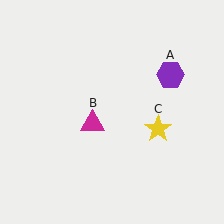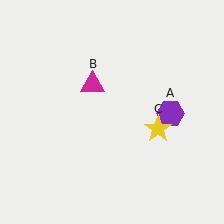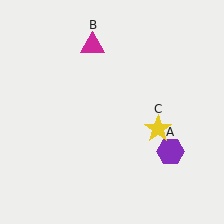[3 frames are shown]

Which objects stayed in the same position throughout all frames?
Yellow star (object C) remained stationary.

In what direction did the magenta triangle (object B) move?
The magenta triangle (object B) moved up.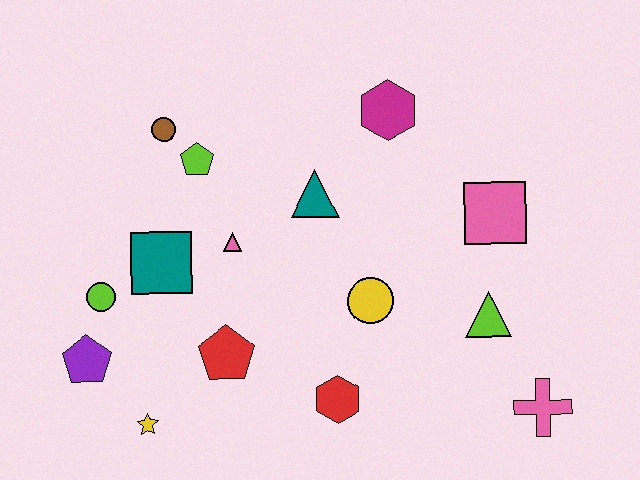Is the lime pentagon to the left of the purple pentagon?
No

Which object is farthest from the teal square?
The pink cross is farthest from the teal square.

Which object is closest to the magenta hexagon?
The teal triangle is closest to the magenta hexagon.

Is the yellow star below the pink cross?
Yes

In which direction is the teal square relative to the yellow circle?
The teal square is to the left of the yellow circle.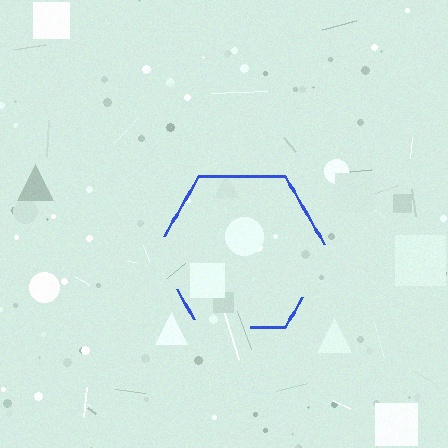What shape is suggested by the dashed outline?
The dashed outline suggests a hexagon.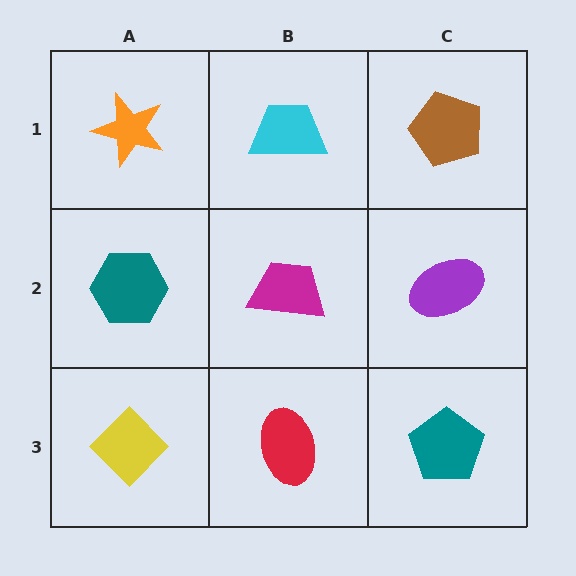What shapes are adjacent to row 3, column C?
A purple ellipse (row 2, column C), a red ellipse (row 3, column B).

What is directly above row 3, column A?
A teal hexagon.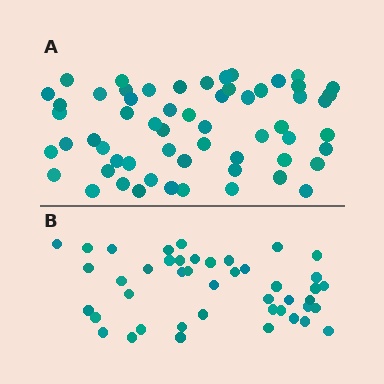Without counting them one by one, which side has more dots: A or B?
Region A (the top region) has more dots.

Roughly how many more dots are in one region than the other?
Region A has approximately 15 more dots than region B.